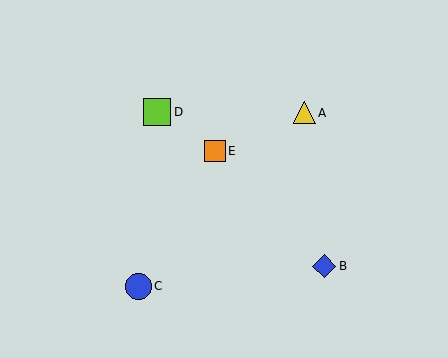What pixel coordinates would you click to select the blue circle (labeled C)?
Click at (138, 286) to select the blue circle C.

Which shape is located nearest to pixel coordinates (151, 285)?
The blue circle (labeled C) at (138, 286) is nearest to that location.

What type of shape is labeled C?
Shape C is a blue circle.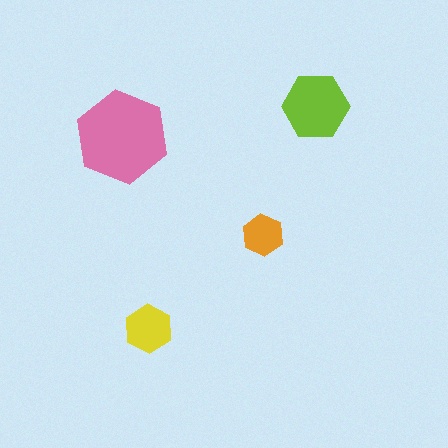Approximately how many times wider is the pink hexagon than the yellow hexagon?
About 2 times wider.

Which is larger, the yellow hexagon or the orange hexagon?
The yellow one.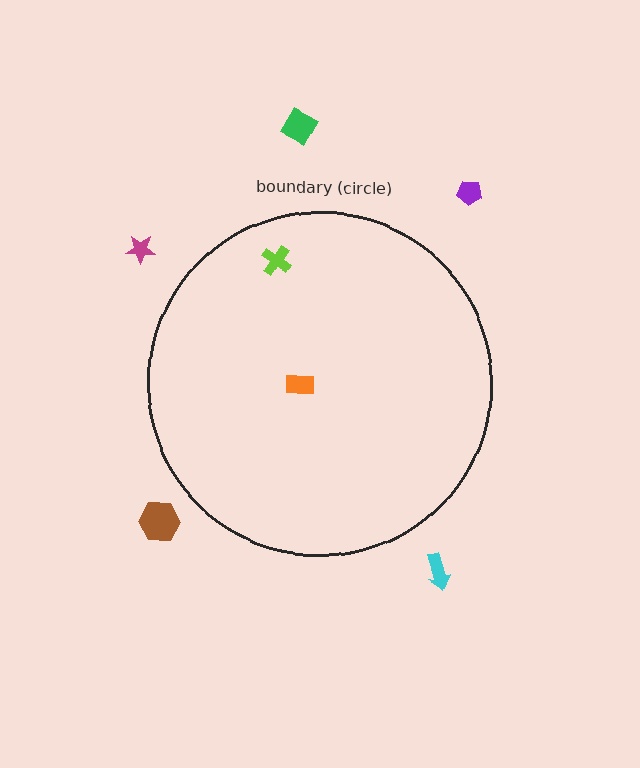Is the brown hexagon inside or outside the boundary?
Outside.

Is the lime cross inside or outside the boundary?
Inside.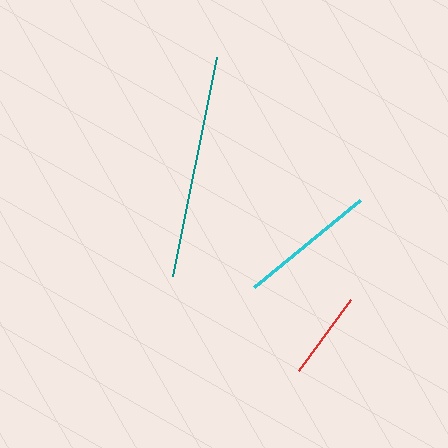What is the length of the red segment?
The red segment is approximately 88 pixels long.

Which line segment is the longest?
The teal line is the longest at approximately 224 pixels.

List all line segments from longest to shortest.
From longest to shortest: teal, cyan, red.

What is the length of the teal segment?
The teal segment is approximately 224 pixels long.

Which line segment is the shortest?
The red line is the shortest at approximately 88 pixels.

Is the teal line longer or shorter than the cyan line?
The teal line is longer than the cyan line.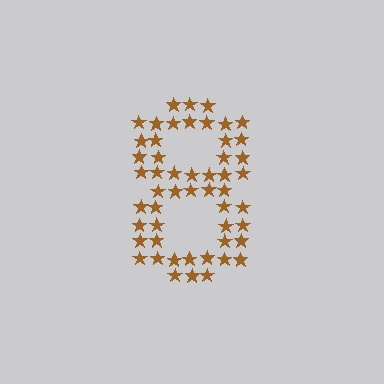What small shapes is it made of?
It is made of small stars.